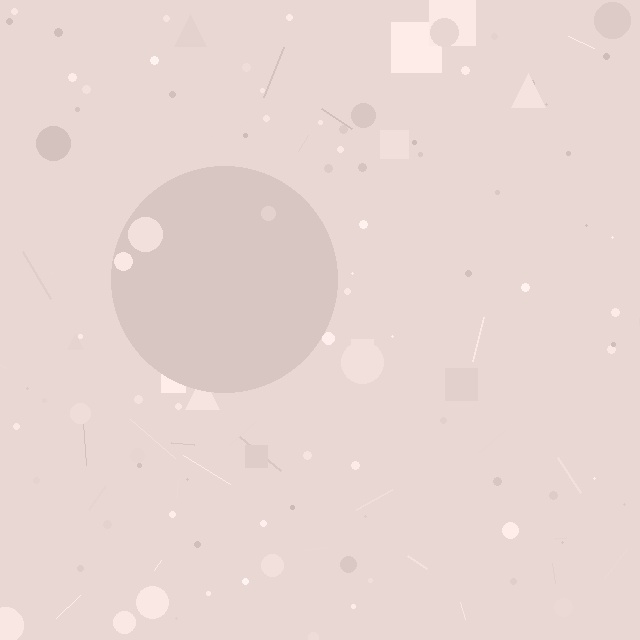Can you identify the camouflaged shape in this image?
The camouflaged shape is a circle.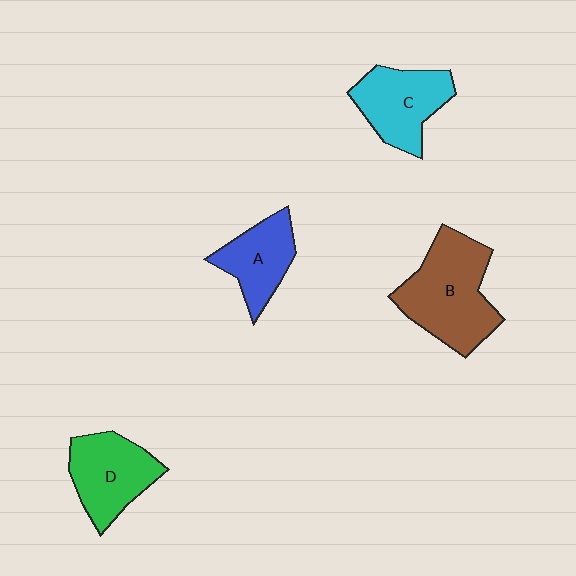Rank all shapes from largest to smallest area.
From largest to smallest: B (brown), D (green), C (cyan), A (blue).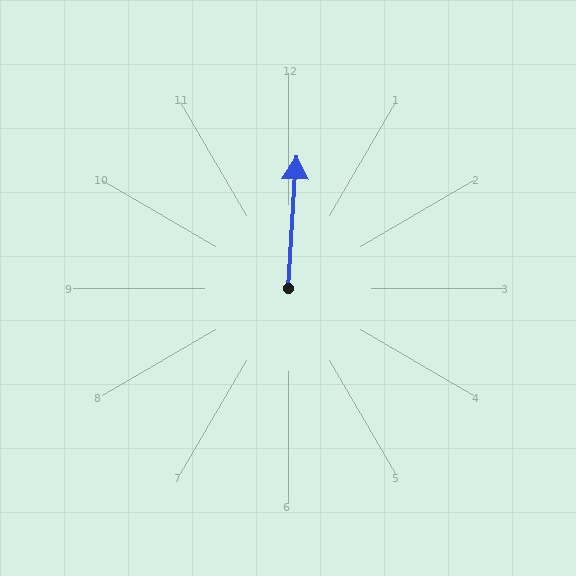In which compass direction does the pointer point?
North.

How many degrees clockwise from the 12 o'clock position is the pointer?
Approximately 4 degrees.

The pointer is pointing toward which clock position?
Roughly 12 o'clock.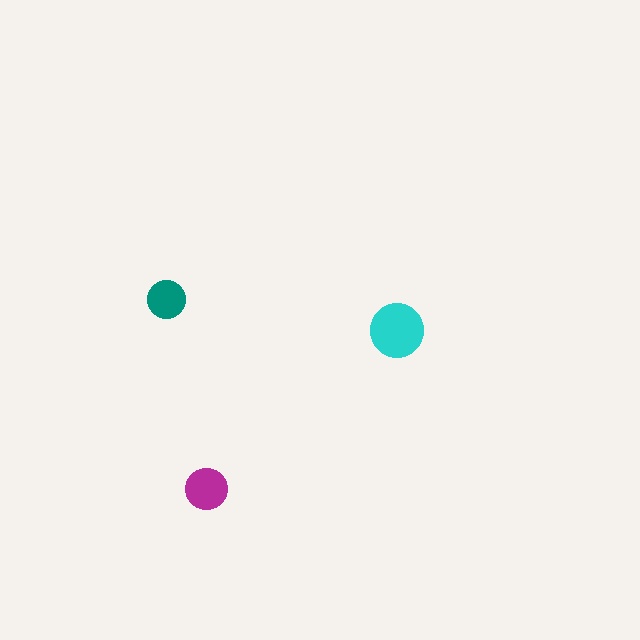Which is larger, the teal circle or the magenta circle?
The magenta one.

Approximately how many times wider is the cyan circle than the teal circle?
About 1.5 times wider.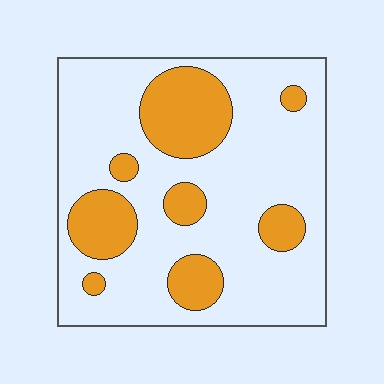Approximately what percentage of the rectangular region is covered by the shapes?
Approximately 25%.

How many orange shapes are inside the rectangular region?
8.